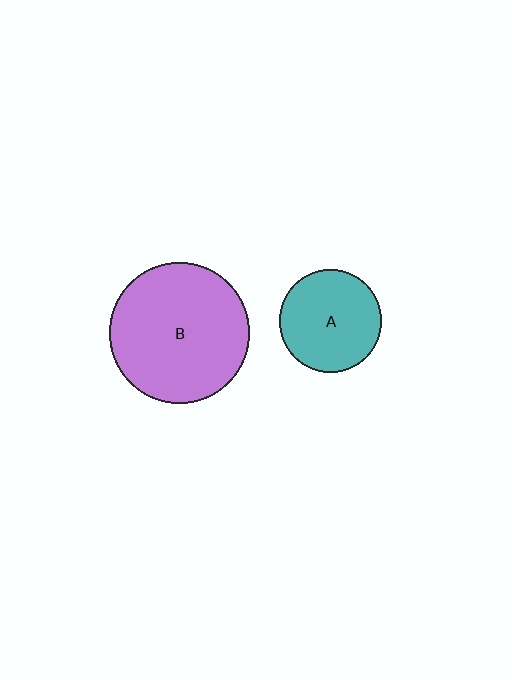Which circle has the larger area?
Circle B (purple).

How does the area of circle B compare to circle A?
Approximately 1.9 times.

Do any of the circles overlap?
No, none of the circles overlap.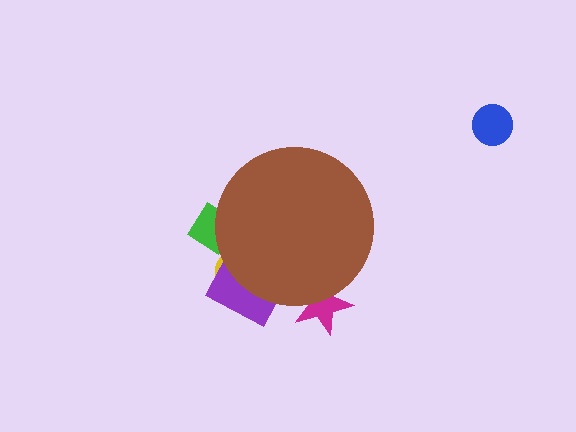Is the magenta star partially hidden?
Yes, the magenta star is partially hidden behind the brown circle.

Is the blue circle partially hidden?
No, the blue circle is fully visible.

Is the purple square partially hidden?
Yes, the purple square is partially hidden behind the brown circle.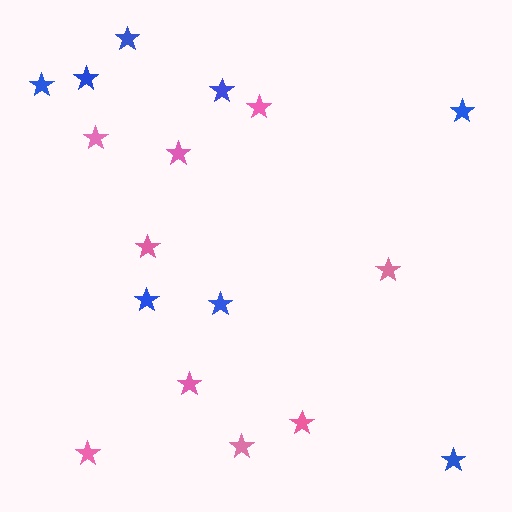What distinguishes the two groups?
There are 2 groups: one group of pink stars (9) and one group of blue stars (8).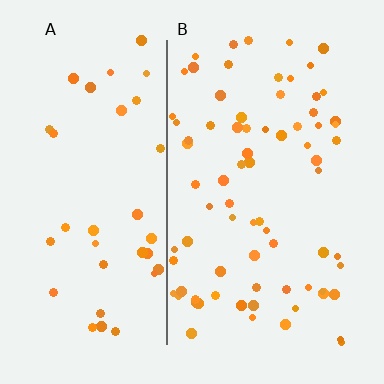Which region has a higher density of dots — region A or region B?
B (the right).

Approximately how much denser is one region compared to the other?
Approximately 2.1× — region B over region A.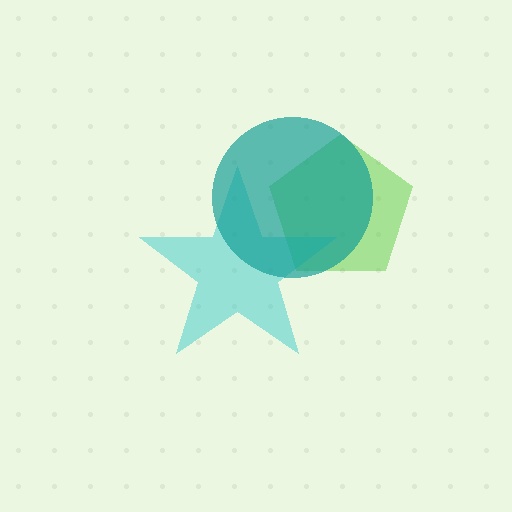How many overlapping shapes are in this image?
There are 3 overlapping shapes in the image.